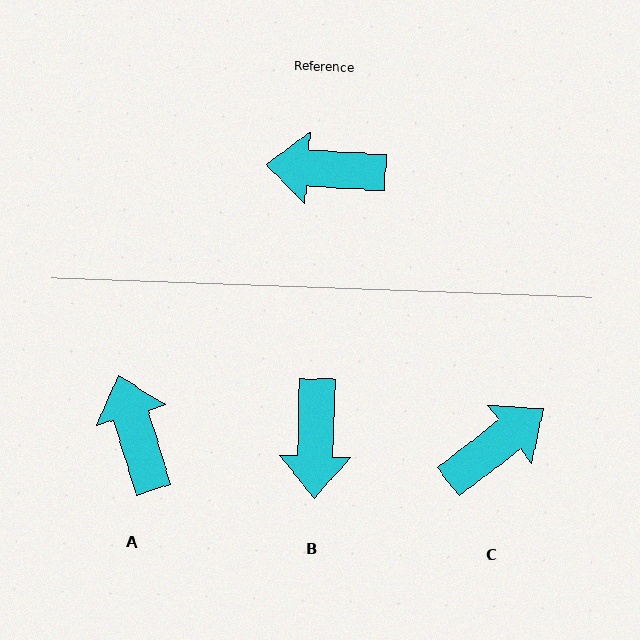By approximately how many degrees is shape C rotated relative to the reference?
Approximately 138 degrees clockwise.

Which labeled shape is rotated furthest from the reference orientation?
C, about 138 degrees away.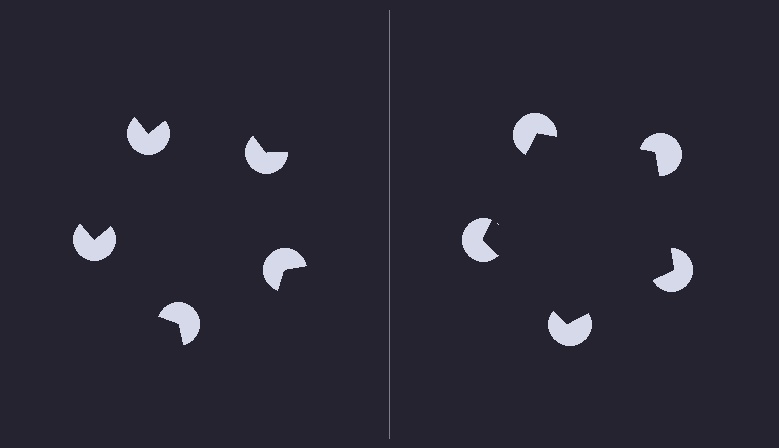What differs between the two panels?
The pac-man discs are positioned identically on both sides; only the wedge orientations differ. On the right they align to a pentagon; on the left they are misaligned.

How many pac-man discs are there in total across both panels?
10 — 5 on each side.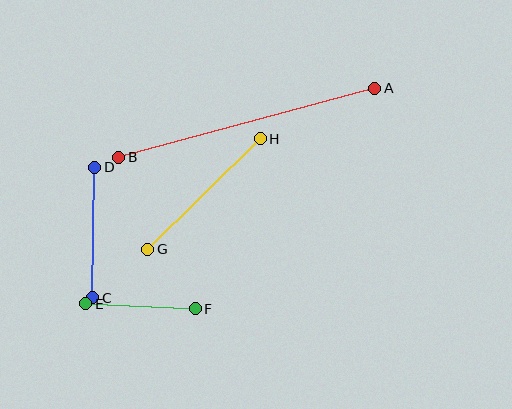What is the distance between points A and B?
The distance is approximately 265 pixels.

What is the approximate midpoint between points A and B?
The midpoint is at approximately (247, 123) pixels.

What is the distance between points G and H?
The distance is approximately 158 pixels.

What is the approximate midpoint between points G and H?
The midpoint is at approximately (204, 194) pixels.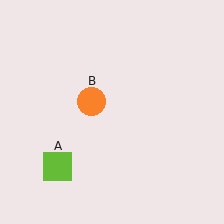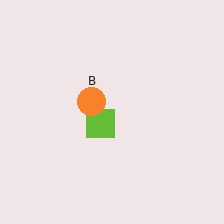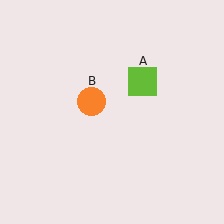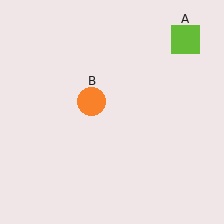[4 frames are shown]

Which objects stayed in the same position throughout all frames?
Orange circle (object B) remained stationary.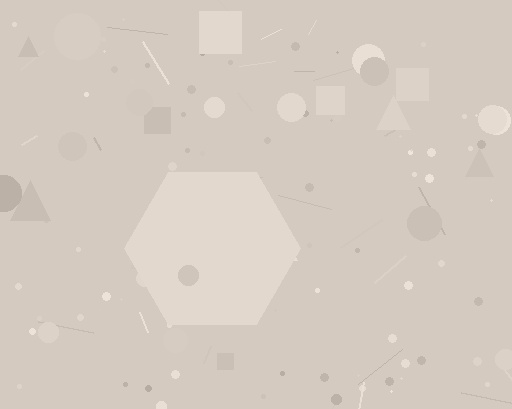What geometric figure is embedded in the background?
A hexagon is embedded in the background.